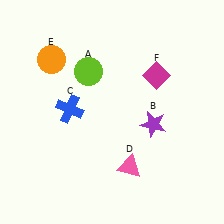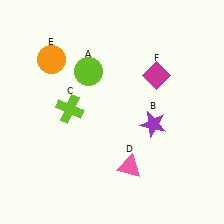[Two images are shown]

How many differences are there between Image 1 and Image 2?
There is 1 difference between the two images.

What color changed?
The cross (C) changed from blue in Image 1 to lime in Image 2.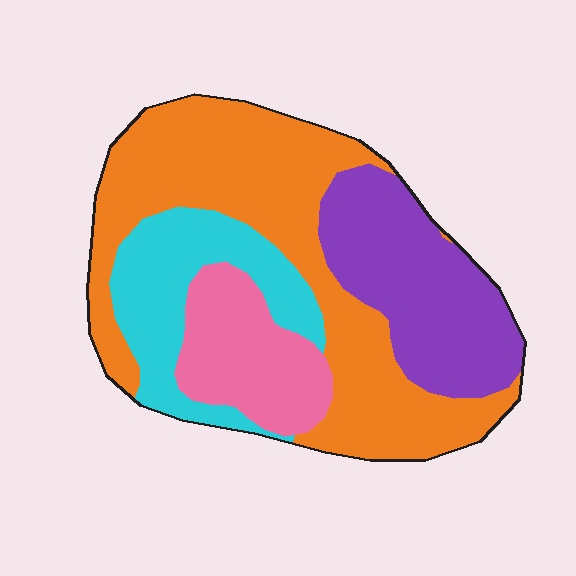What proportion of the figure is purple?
Purple covers about 25% of the figure.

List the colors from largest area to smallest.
From largest to smallest: orange, purple, cyan, pink.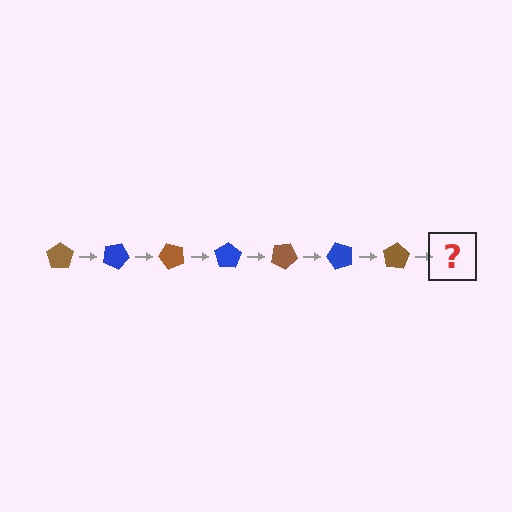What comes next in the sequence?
The next element should be a blue pentagon, rotated 175 degrees from the start.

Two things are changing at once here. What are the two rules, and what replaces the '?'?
The two rules are that it rotates 25 degrees each step and the color cycles through brown and blue. The '?' should be a blue pentagon, rotated 175 degrees from the start.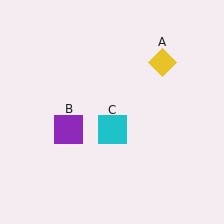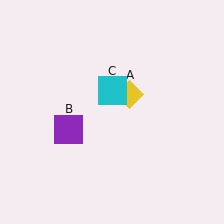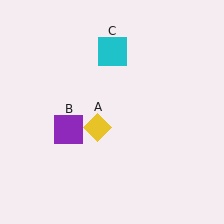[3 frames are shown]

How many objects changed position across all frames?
2 objects changed position: yellow diamond (object A), cyan square (object C).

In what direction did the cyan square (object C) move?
The cyan square (object C) moved up.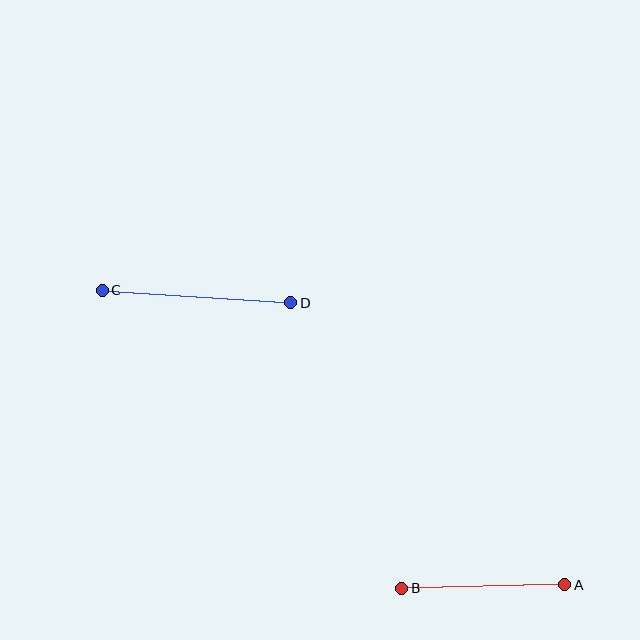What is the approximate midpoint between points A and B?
The midpoint is at approximately (483, 586) pixels.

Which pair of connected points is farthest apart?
Points C and D are farthest apart.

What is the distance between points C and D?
The distance is approximately 189 pixels.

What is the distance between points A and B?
The distance is approximately 163 pixels.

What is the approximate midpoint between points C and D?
The midpoint is at approximately (196, 296) pixels.